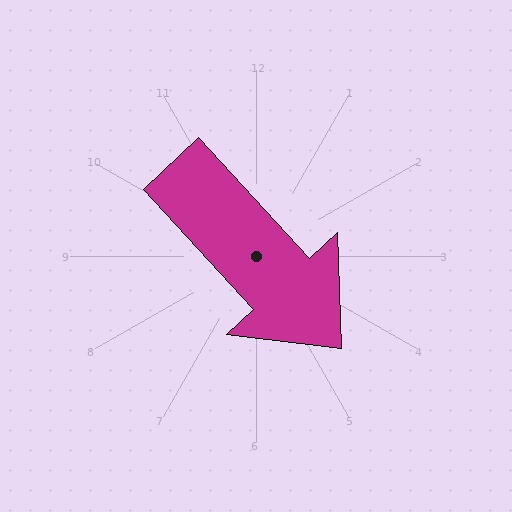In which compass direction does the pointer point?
Southeast.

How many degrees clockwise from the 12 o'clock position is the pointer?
Approximately 137 degrees.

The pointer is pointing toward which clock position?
Roughly 5 o'clock.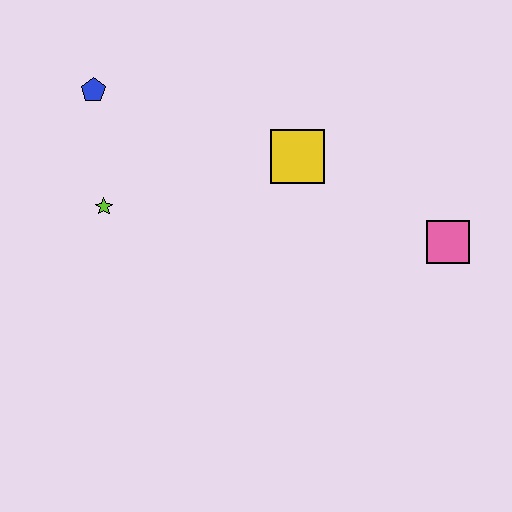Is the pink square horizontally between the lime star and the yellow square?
No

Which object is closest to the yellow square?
The pink square is closest to the yellow square.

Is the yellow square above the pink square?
Yes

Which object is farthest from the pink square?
The blue pentagon is farthest from the pink square.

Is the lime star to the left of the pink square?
Yes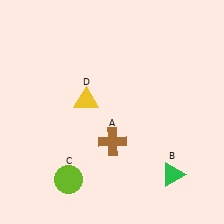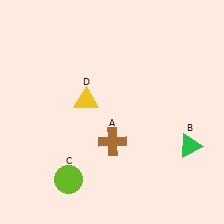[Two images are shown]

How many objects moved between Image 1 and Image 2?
1 object moved between the two images.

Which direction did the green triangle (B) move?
The green triangle (B) moved up.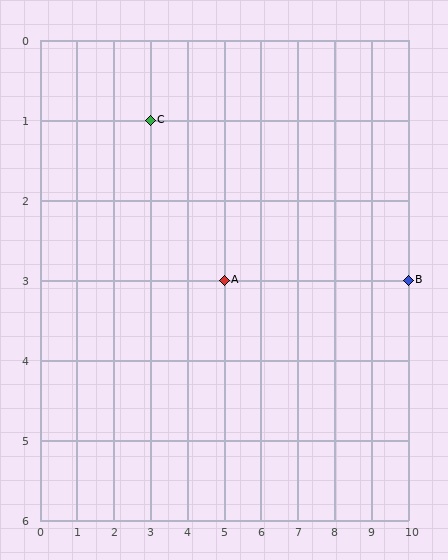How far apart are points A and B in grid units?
Points A and B are 5 columns apart.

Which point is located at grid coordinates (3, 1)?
Point C is at (3, 1).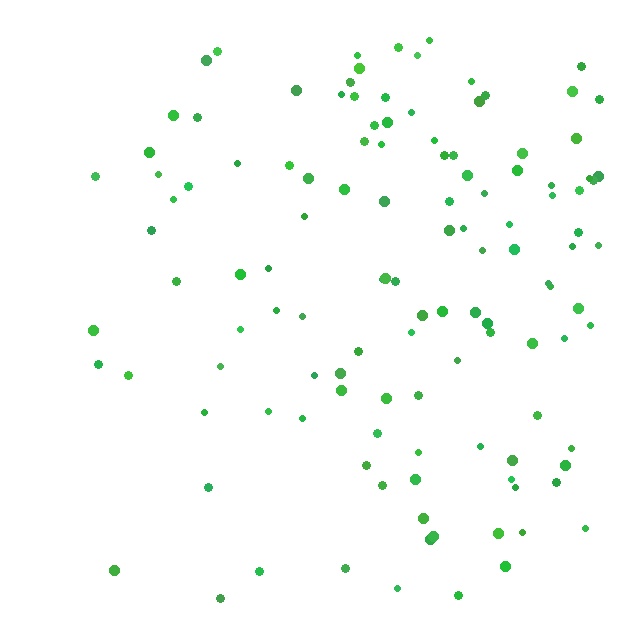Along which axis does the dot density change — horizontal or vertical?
Horizontal.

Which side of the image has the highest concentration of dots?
The right.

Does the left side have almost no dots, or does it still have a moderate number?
Still a moderate number, just noticeably fewer than the right.